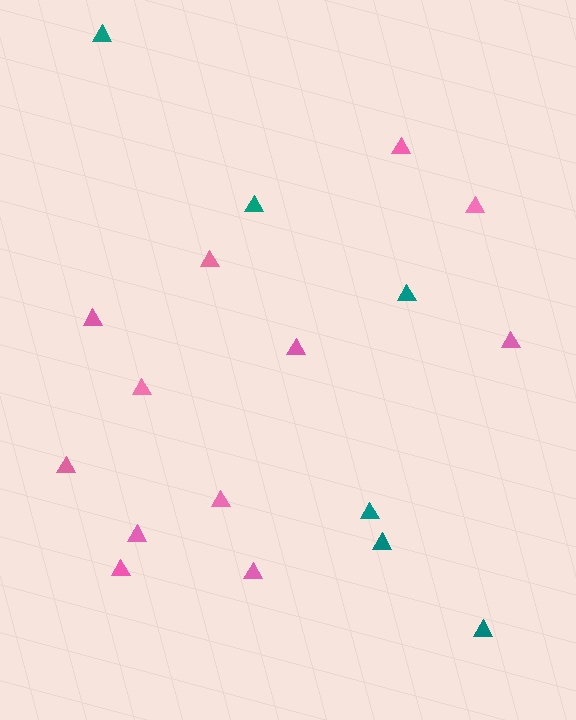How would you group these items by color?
There are 2 groups: one group of teal triangles (6) and one group of pink triangles (12).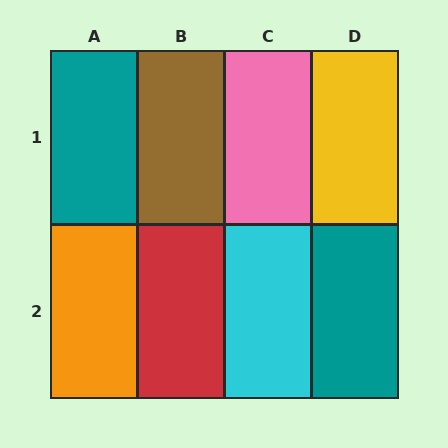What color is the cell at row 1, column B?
Brown.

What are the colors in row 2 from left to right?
Orange, red, cyan, teal.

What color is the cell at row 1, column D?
Yellow.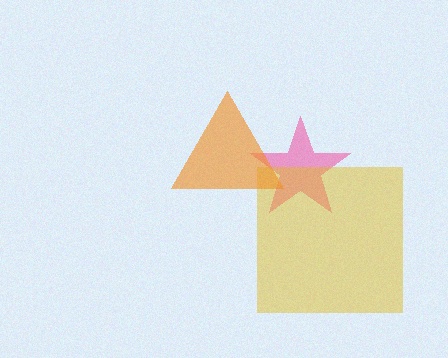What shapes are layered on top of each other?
The layered shapes are: a pink star, a yellow square, an orange triangle.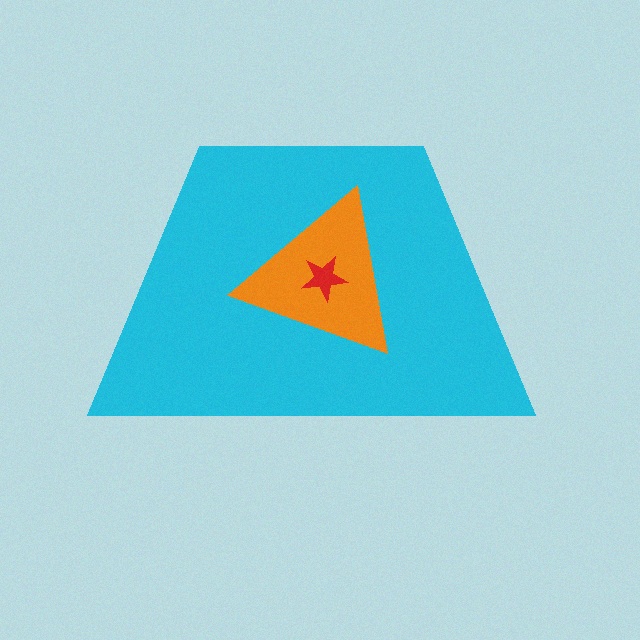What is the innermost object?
The red star.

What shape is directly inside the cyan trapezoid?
The orange triangle.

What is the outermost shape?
The cyan trapezoid.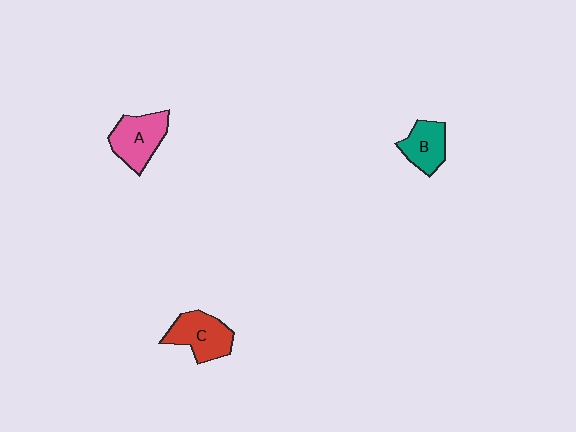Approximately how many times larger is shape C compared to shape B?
Approximately 1.3 times.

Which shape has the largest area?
Shape A (pink).